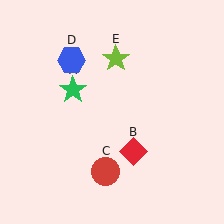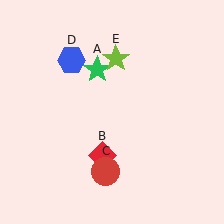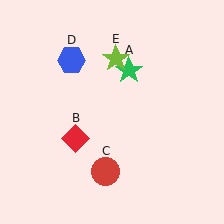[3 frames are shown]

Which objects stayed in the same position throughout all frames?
Red circle (object C) and blue hexagon (object D) and lime star (object E) remained stationary.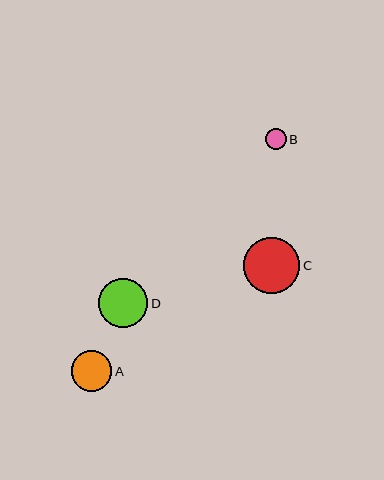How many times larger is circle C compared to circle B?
Circle C is approximately 2.7 times the size of circle B.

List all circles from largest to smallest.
From largest to smallest: C, D, A, B.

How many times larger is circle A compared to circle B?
Circle A is approximately 2.0 times the size of circle B.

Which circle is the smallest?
Circle B is the smallest with a size of approximately 21 pixels.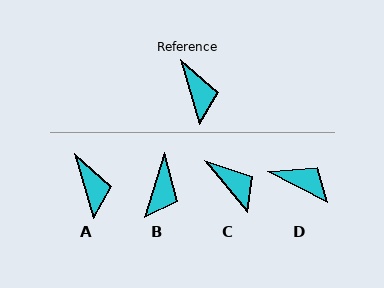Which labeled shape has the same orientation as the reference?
A.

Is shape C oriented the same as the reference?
No, it is off by about 23 degrees.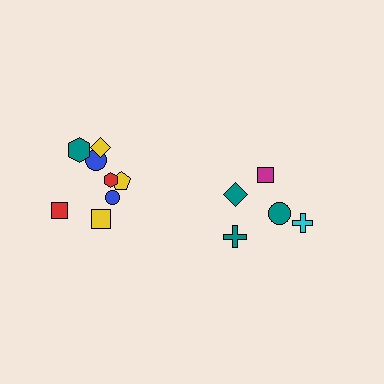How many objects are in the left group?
There are 8 objects.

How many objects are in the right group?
There are 5 objects.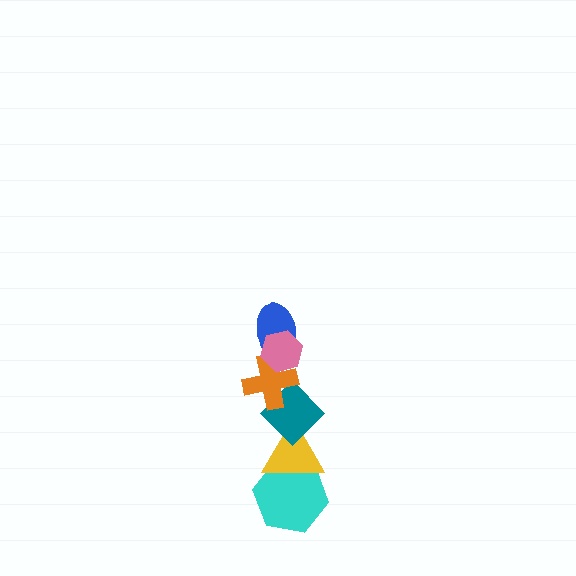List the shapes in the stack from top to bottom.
From top to bottom: the pink hexagon, the blue ellipse, the orange cross, the teal diamond, the yellow triangle, the cyan hexagon.